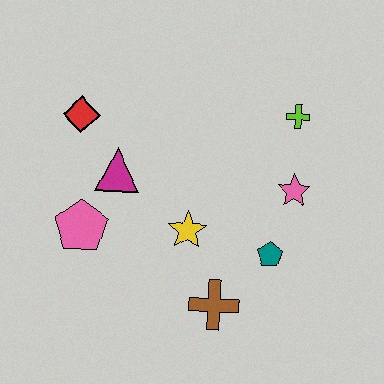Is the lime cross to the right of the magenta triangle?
Yes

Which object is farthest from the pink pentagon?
The lime cross is farthest from the pink pentagon.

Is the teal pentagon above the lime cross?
No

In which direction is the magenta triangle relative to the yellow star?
The magenta triangle is to the left of the yellow star.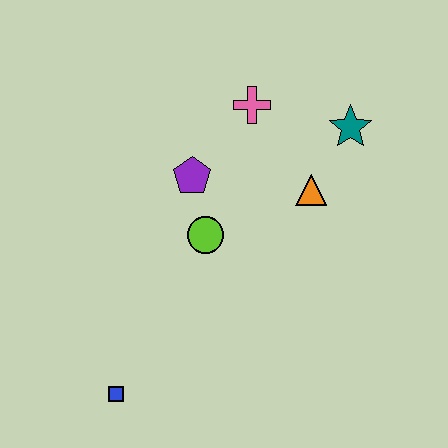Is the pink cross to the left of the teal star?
Yes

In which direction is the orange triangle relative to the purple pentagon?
The orange triangle is to the right of the purple pentagon.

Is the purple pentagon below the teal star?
Yes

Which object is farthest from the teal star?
The blue square is farthest from the teal star.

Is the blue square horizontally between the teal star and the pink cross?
No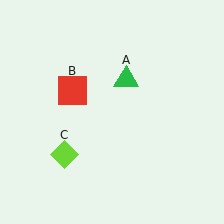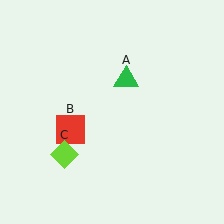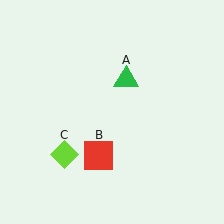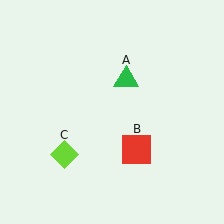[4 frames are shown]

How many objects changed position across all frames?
1 object changed position: red square (object B).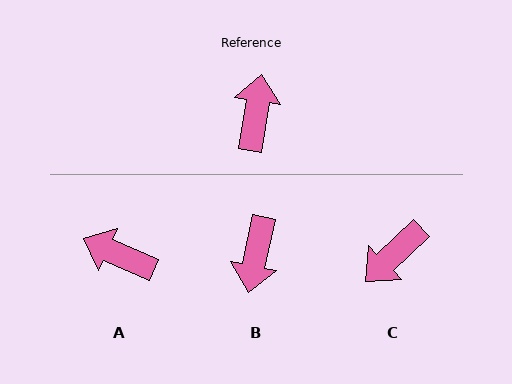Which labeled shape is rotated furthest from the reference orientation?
B, about 177 degrees away.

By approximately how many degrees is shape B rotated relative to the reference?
Approximately 177 degrees counter-clockwise.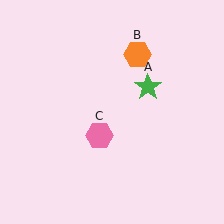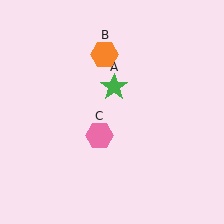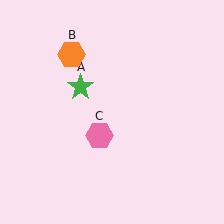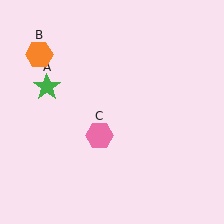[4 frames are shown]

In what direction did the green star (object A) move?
The green star (object A) moved left.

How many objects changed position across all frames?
2 objects changed position: green star (object A), orange hexagon (object B).